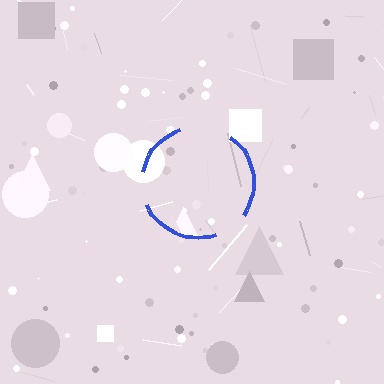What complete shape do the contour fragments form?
The contour fragments form a circle.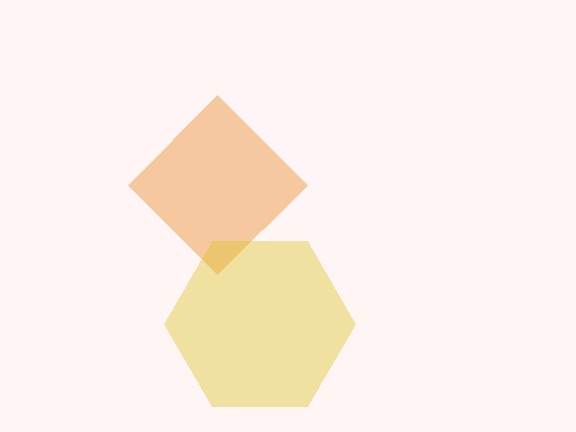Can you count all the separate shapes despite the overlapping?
Yes, there are 2 separate shapes.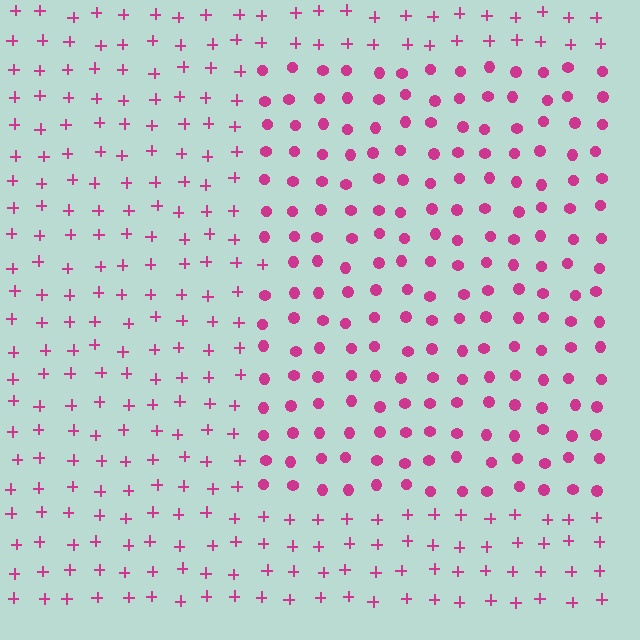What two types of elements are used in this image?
The image uses circles inside the rectangle region and plus signs outside it.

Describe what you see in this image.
The image is filled with small magenta elements arranged in a uniform grid. A rectangle-shaped region contains circles, while the surrounding area contains plus signs. The boundary is defined purely by the change in element shape.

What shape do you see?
I see a rectangle.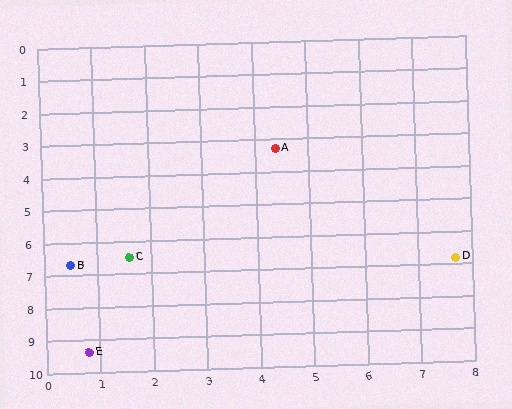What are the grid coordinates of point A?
Point A is at approximately (4.4, 3.3).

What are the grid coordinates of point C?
Point C is at approximately (1.6, 6.5).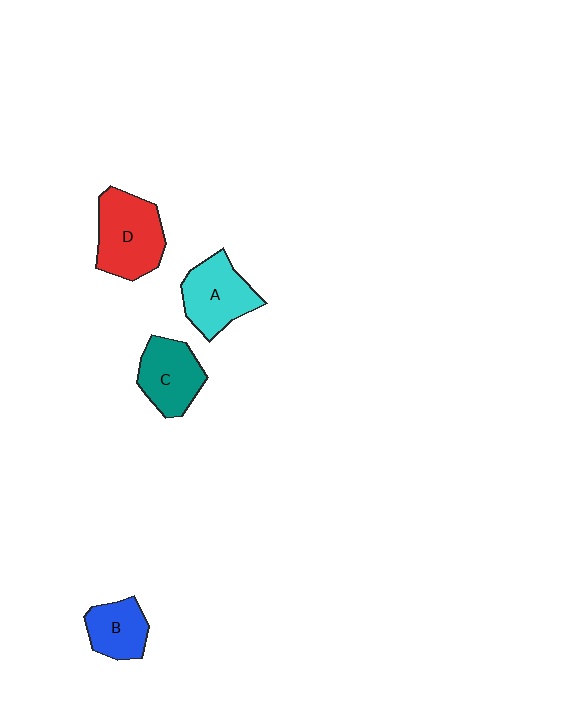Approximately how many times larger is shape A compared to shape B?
Approximately 1.4 times.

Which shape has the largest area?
Shape D (red).